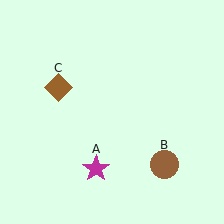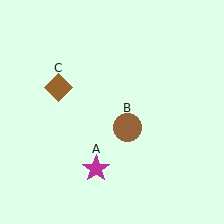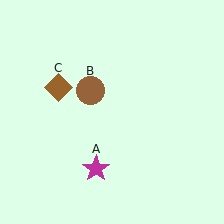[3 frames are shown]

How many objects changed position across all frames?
1 object changed position: brown circle (object B).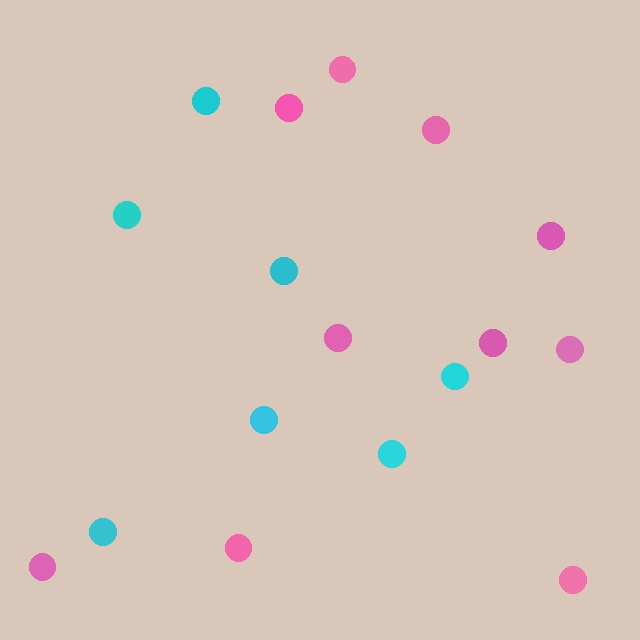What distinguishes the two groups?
There are 2 groups: one group of cyan circles (7) and one group of pink circles (10).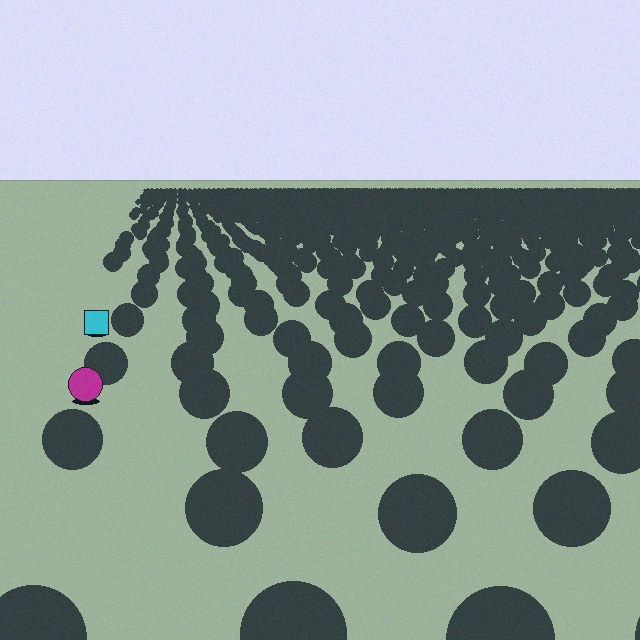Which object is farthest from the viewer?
The cyan square is farthest from the viewer. It appears smaller and the ground texture around it is denser.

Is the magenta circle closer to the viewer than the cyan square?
Yes. The magenta circle is closer — you can tell from the texture gradient: the ground texture is coarser near it.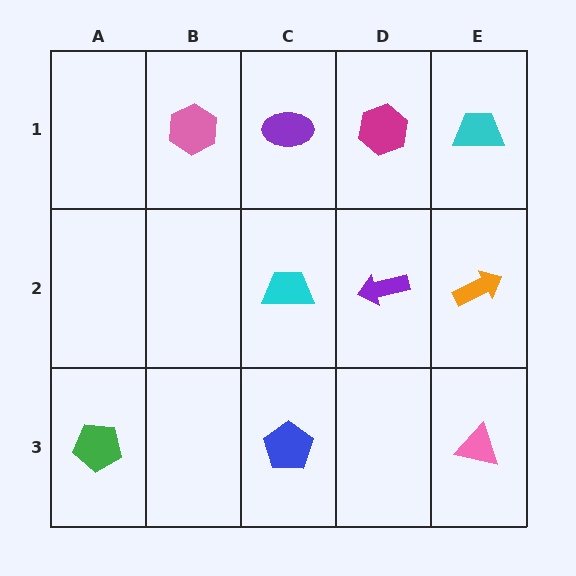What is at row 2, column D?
A purple arrow.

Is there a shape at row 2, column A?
No, that cell is empty.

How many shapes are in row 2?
3 shapes.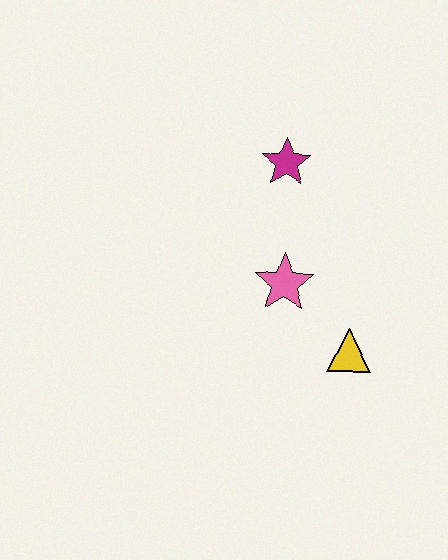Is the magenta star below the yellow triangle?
No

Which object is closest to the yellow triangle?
The pink star is closest to the yellow triangle.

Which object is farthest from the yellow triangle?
The magenta star is farthest from the yellow triangle.